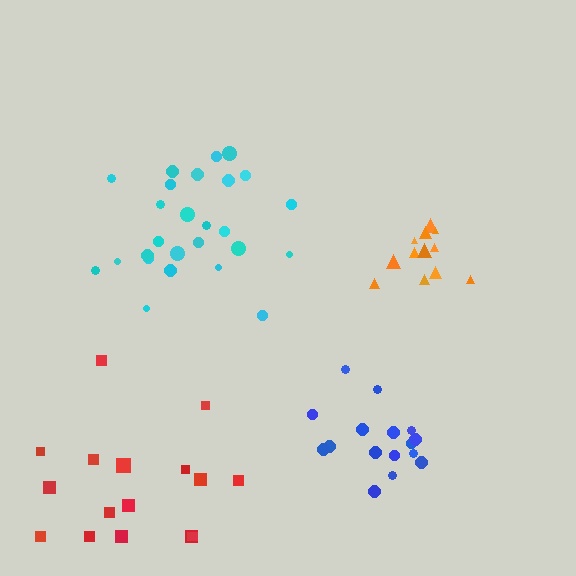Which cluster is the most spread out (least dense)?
Red.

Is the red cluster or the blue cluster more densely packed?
Blue.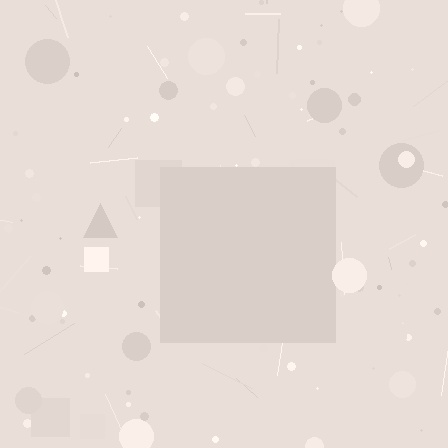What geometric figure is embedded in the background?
A square is embedded in the background.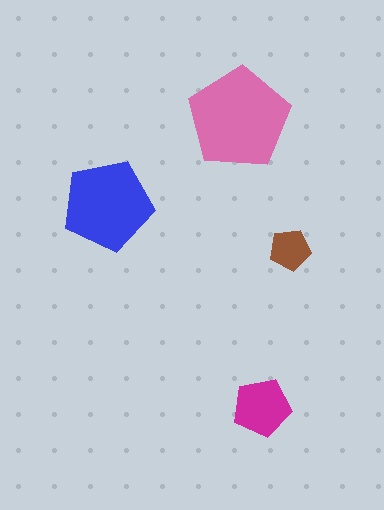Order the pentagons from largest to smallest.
the pink one, the blue one, the magenta one, the brown one.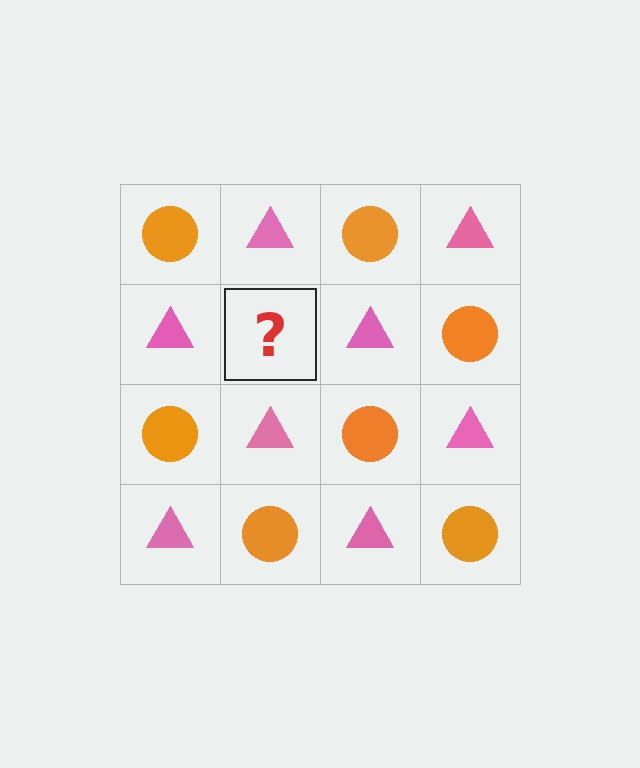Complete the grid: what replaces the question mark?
The question mark should be replaced with an orange circle.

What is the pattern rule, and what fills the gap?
The rule is that it alternates orange circle and pink triangle in a checkerboard pattern. The gap should be filled with an orange circle.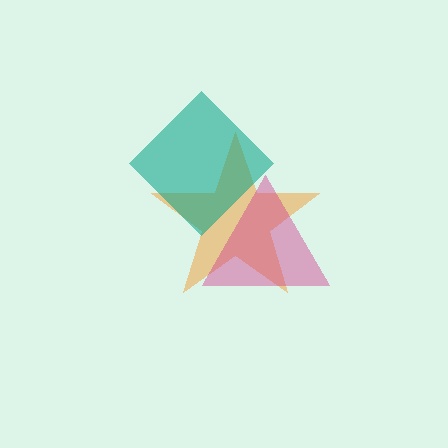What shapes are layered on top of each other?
The layered shapes are: an orange star, a magenta triangle, a teal diamond.